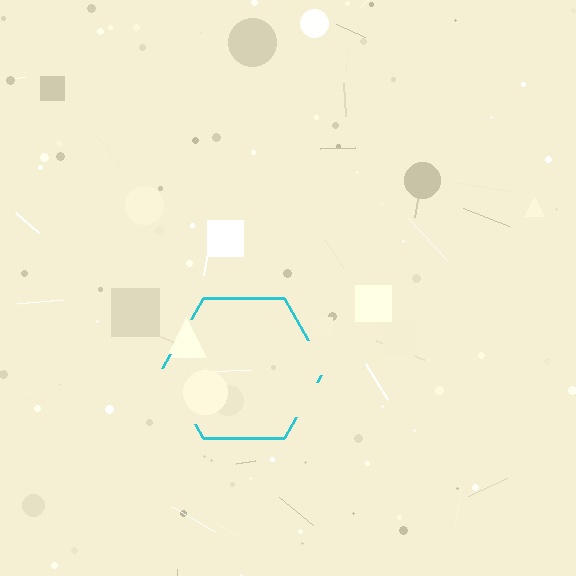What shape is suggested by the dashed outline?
The dashed outline suggests a hexagon.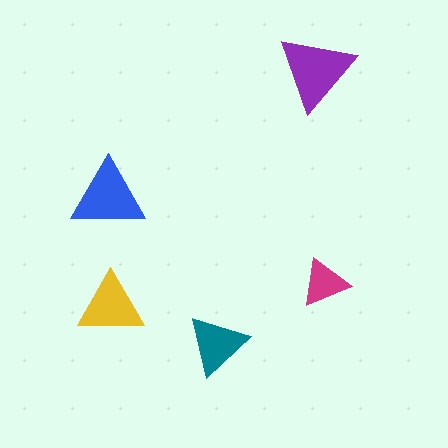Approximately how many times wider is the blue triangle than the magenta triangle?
About 1.5 times wider.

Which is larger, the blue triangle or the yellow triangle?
The blue one.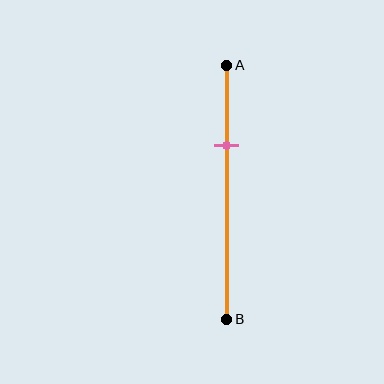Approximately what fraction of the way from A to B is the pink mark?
The pink mark is approximately 30% of the way from A to B.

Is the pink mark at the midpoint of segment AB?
No, the mark is at about 30% from A, not at the 50% midpoint.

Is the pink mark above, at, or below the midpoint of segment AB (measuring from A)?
The pink mark is above the midpoint of segment AB.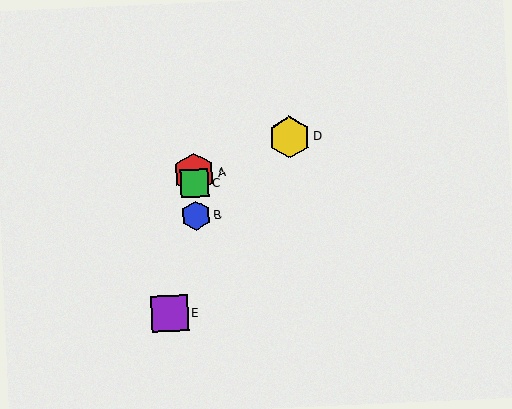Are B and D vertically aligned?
No, B is at x≈196 and D is at x≈289.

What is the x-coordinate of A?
Object A is at x≈194.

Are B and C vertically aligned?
Yes, both are at x≈196.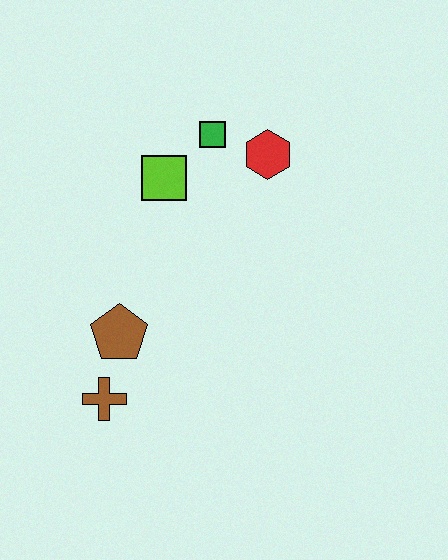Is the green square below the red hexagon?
No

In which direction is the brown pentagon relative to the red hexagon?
The brown pentagon is below the red hexagon.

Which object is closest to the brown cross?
The brown pentagon is closest to the brown cross.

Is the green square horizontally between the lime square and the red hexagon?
Yes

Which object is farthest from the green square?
The brown cross is farthest from the green square.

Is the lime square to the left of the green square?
Yes